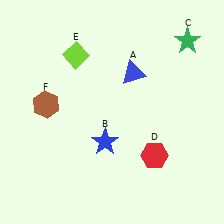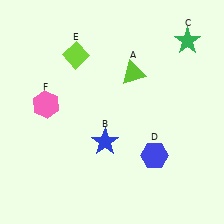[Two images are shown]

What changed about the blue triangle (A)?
In Image 1, A is blue. In Image 2, it changed to lime.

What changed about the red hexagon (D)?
In Image 1, D is red. In Image 2, it changed to blue.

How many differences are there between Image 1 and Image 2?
There are 3 differences between the two images.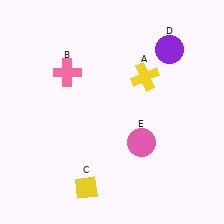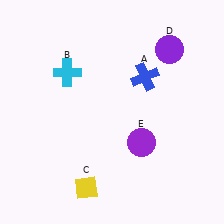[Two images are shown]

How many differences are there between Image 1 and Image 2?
There are 3 differences between the two images.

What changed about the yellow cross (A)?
In Image 1, A is yellow. In Image 2, it changed to blue.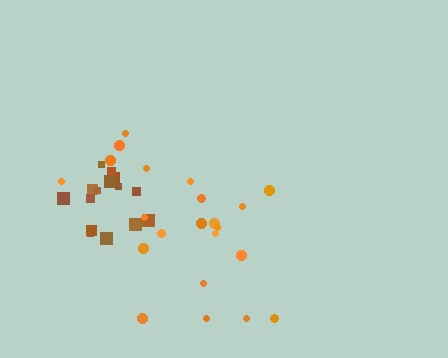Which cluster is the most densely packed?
Brown.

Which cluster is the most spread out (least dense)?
Orange.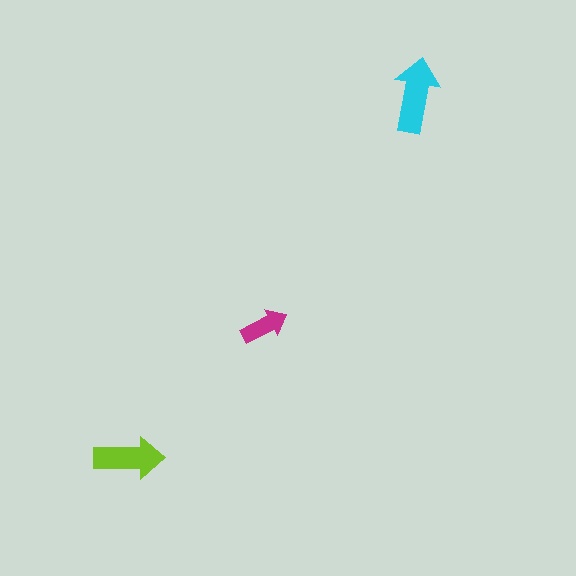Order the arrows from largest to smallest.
the cyan one, the lime one, the magenta one.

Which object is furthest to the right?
The cyan arrow is rightmost.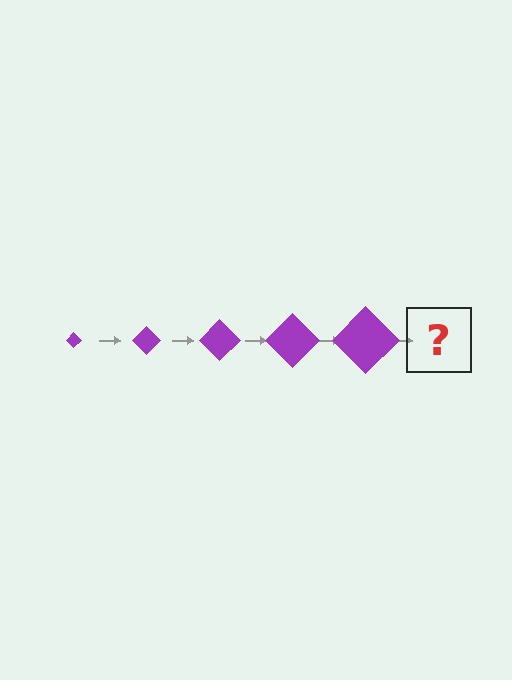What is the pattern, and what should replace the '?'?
The pattern is that the diamond gets progressively larger each step. The '?' should be a purple diamond, larger than the previous one.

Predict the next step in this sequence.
The next step is a purple diamond, larger than the previous one.